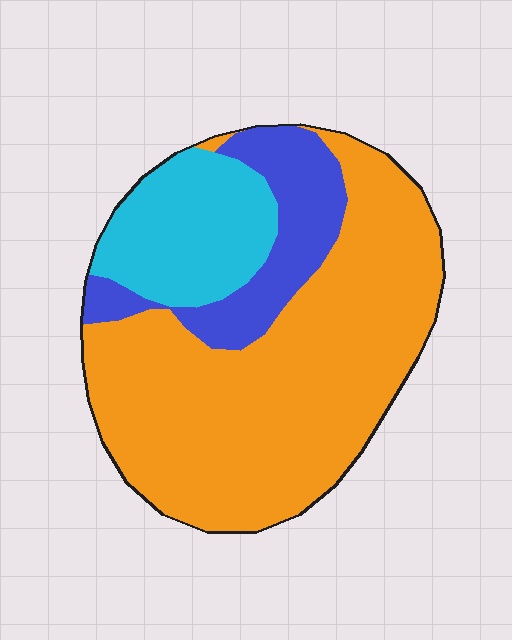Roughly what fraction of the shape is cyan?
Cyan takes up between a sixth and a third of the shape.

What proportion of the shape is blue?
Blue takes up about one sixth (1/6) of the shape.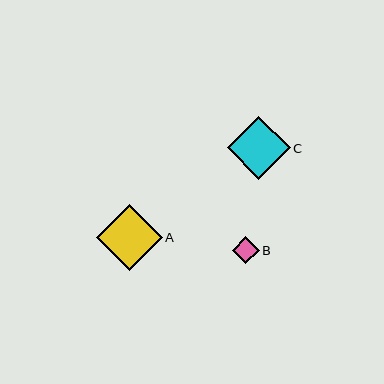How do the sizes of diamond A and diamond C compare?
Diamond A and diamond C are approximately the same size.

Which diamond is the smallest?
Diamond B is the smallest with a size of approximately 27 pixels.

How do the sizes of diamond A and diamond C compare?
Diamond A and diamond C are approximately the same size.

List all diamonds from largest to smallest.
From largest to smallest: A, C, B.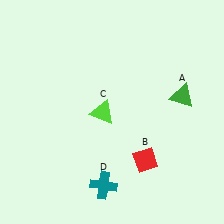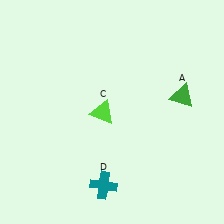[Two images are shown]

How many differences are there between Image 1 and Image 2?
There is 1 difference between the two images.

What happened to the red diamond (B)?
The red diamond (B) was removed in Image 2. It was in the bottom-right area of Image 1.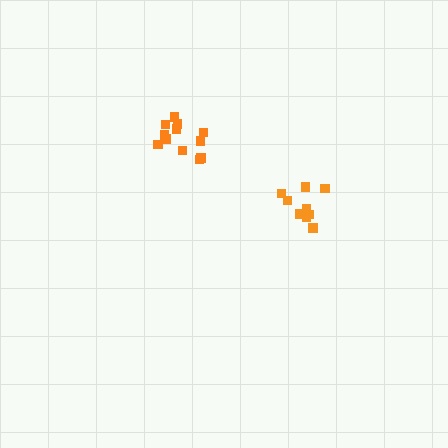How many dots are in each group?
Group 1: 12 dots, Group 2: 9 dots (21 total).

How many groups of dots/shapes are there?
There are 2 groups.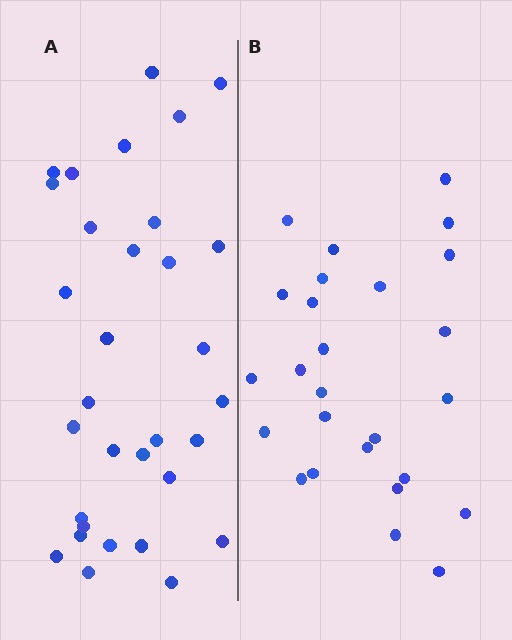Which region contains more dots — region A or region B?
Region A (the left region) has more dots.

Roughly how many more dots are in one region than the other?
Region A has about 6 more dots than region B.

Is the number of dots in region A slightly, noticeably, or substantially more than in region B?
Region A has only slightly more — the two regions are fairly close. The ratio is roughly 1.2 to 1.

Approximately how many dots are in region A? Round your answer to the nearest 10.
About 30 dots. (The exact count is 32, which rounds to 30.)